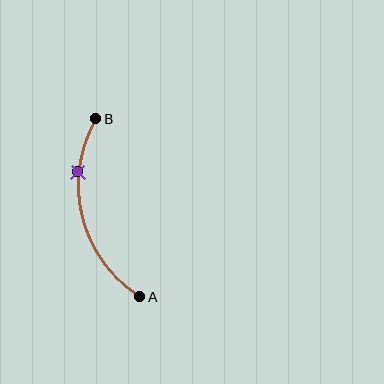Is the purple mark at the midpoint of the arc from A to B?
No. The purple mark lies on the arc but is closer to endpoint B. The arc midpoint would be at the point on the curve equidistant along the arc from both A and B.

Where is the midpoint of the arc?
The arc midpoint is the point on the curve farthest from the straight line joining A and B. It sits to the left of that line.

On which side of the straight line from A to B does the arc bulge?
The arc bulges to the left of the straight line connecting A and B.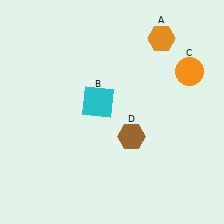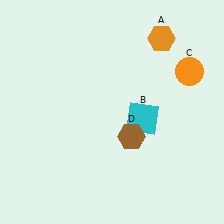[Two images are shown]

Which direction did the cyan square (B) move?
The cyan square (B) moved right.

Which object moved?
The cyan square (B) moved right.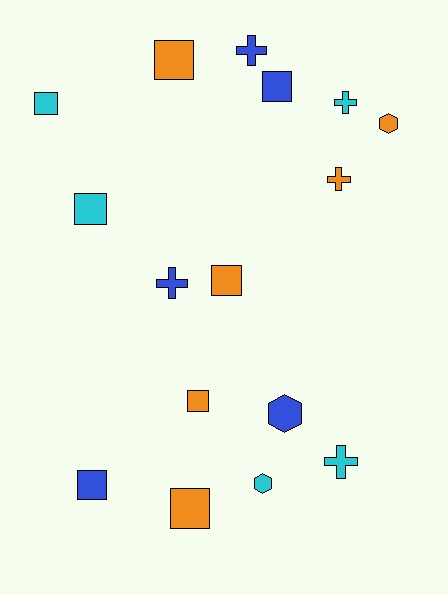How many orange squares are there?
There are 4 orange squares.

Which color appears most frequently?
Orange, with 6 objects.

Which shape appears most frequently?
Square, with 8 objects.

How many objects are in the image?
There are 16 objects.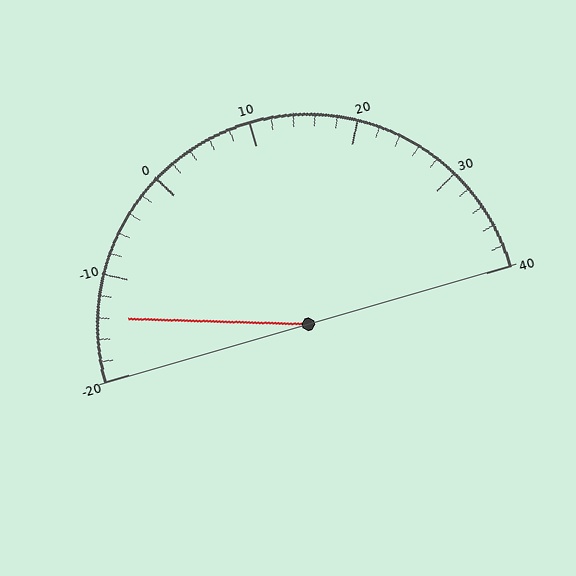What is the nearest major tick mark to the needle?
The nearest major tick mark is -10.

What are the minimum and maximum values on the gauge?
The gauge ranges from -20 to 40.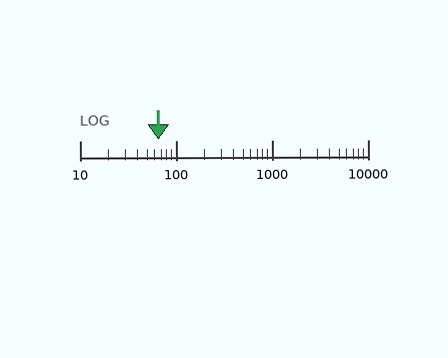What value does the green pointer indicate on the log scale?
The pointer indicates approximately 65.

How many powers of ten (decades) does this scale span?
The scale spans 3 decades, from 10 to 10000.